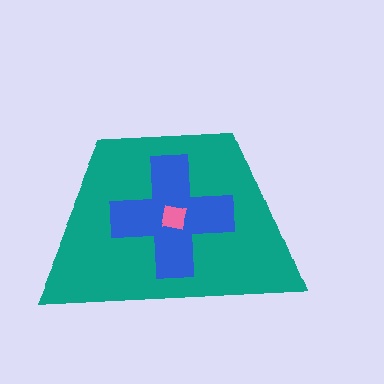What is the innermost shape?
The pink square.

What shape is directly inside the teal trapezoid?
The blue cross.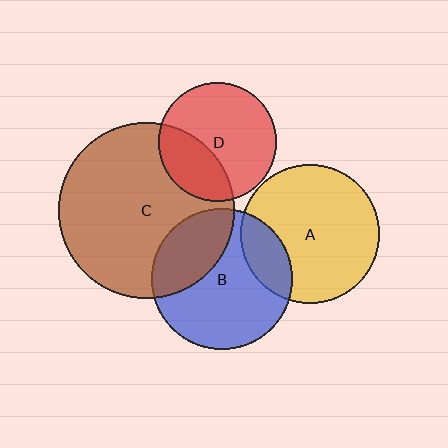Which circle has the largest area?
Circle C (brown).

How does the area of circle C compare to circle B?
Approximately 1.6 times.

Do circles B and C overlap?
Yes.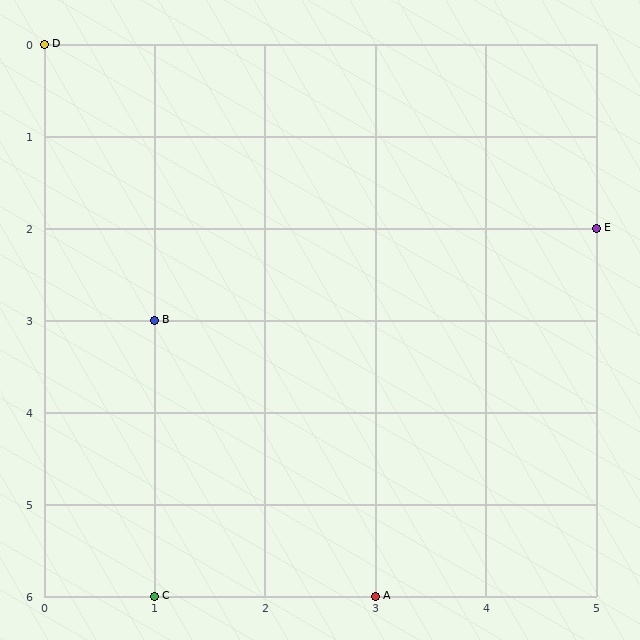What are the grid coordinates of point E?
Point E is at grid coordinates (5, 2).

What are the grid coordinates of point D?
Point D is at grid coordinates (0, 0).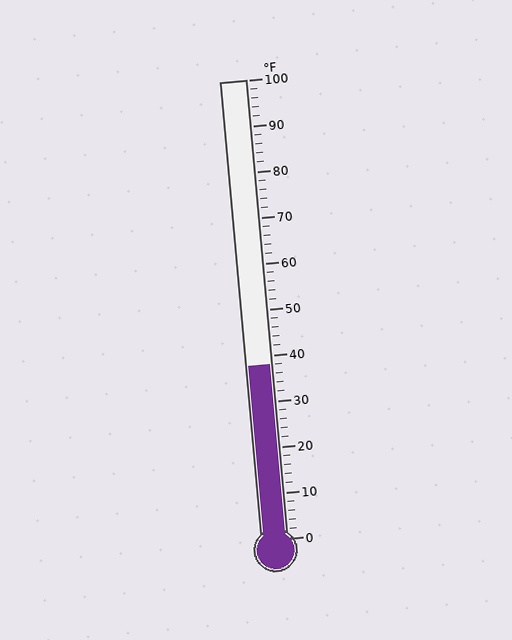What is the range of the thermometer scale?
The thermometer scale ranges from 0°F to 100°F.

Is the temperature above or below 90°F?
The temperature is below 90°F.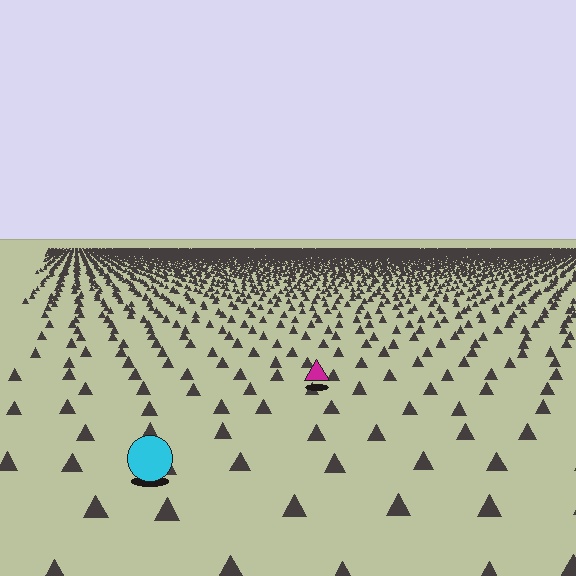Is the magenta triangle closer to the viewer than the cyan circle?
No. The cyan circle is closer — you can tell from the texture gradient: the ground texture is coarser near it.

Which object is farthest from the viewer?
The magenta triangle is farthest from the viewer. It appears smaller and the ground texture around it is denser.